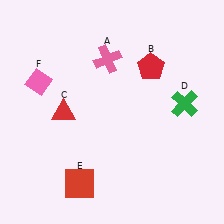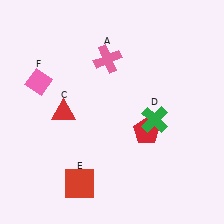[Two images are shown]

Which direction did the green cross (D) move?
The green cross (D) moved left.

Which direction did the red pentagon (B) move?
The red pentagon (B) moved down.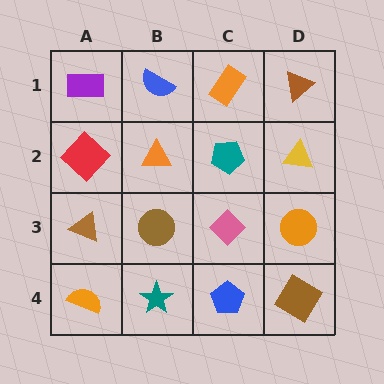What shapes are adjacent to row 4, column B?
A brown circle (row 3, column B), an orange semicircle (row 4, column A), a blue pentagon (row 4, column C).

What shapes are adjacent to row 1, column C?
A teal pentagon (row 2, column C), a blue semicircle (row 1, column B), a brown triangle (row 1, column D).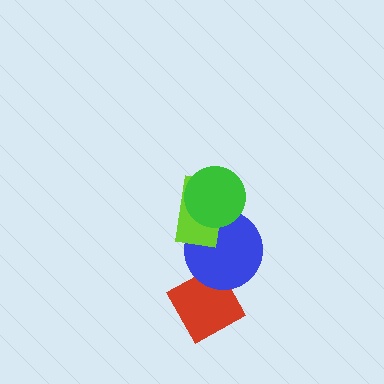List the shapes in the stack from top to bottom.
From top to bottom: the green circle, the lime rectangle, the blue circle, the red diamond.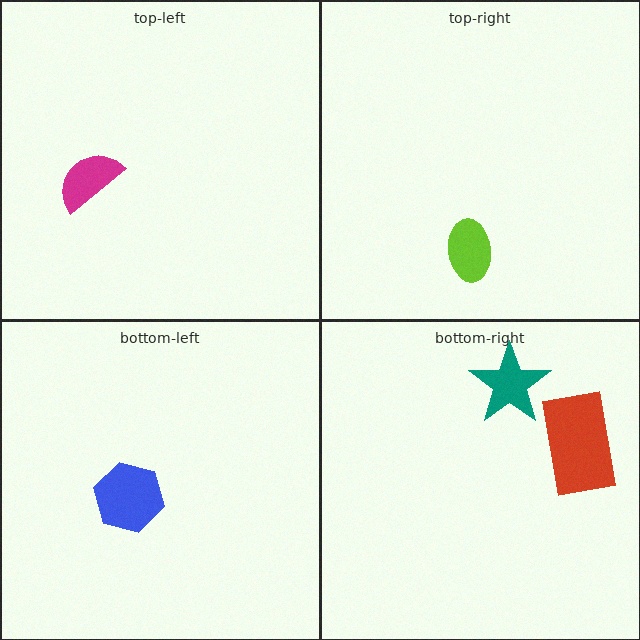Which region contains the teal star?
The bottom-right region.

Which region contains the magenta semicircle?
The top-left region.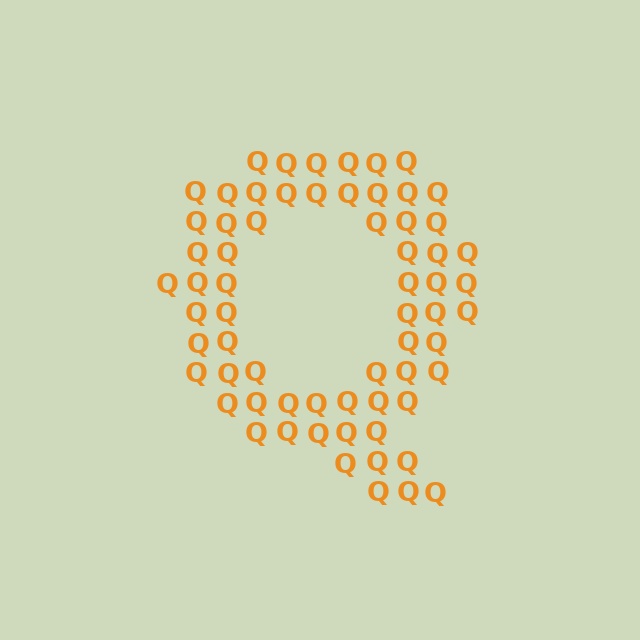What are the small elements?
The small elements are letter Q's.